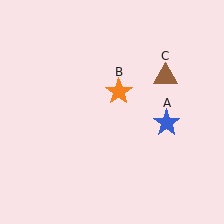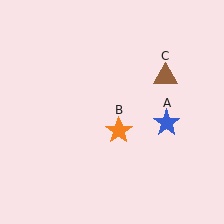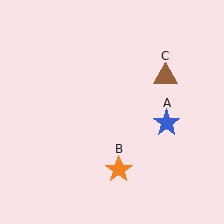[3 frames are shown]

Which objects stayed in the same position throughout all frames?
Blue star (object A) and brown triangle (object C) remained stationary.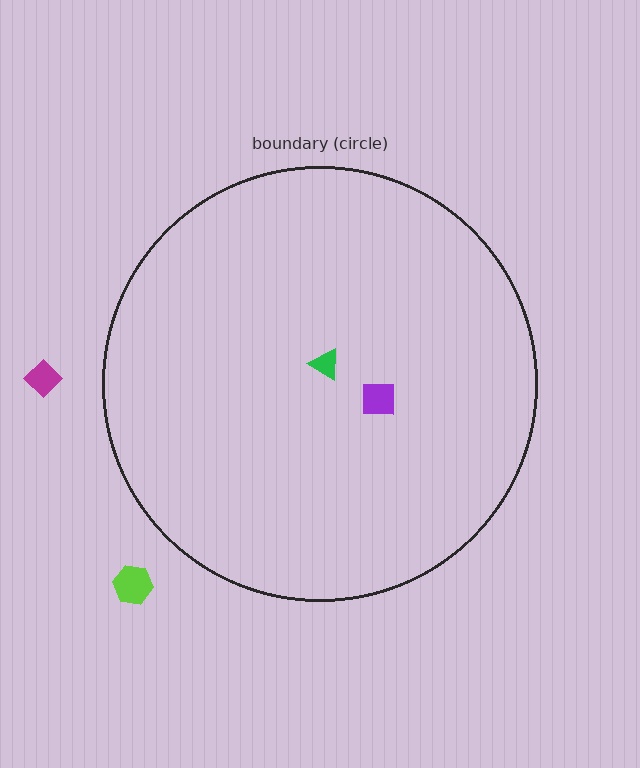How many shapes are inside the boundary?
2 inside, 2 outside.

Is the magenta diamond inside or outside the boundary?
Outside.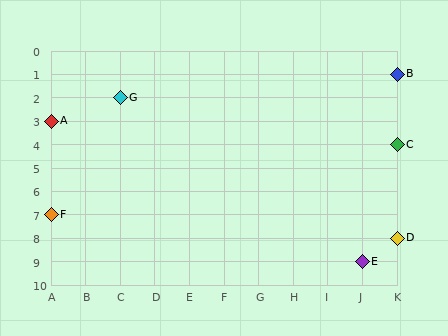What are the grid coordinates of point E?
Point E is at grid coordinates (J, 9).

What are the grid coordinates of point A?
Point A is at grid coordinates (A, 3).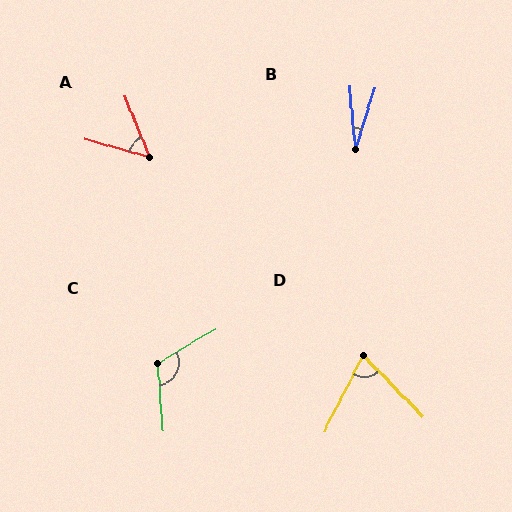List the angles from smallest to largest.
B (23°), A (52°), D (71°), C (117°).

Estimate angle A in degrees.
Approximately 52 degrees.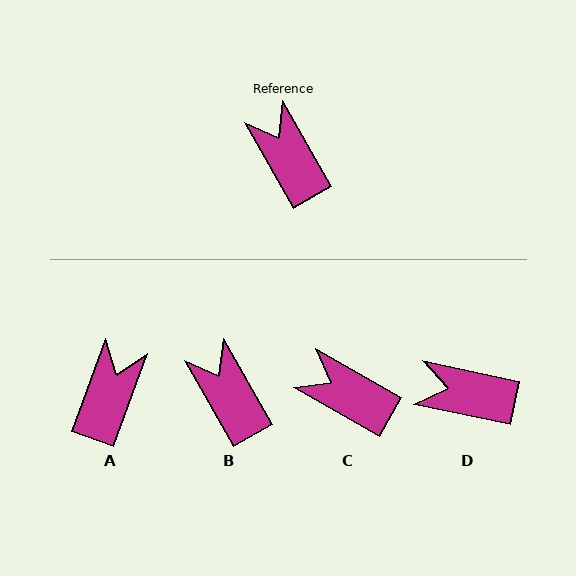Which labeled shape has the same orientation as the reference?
B.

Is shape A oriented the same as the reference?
No, it is off by about 50 degrees.